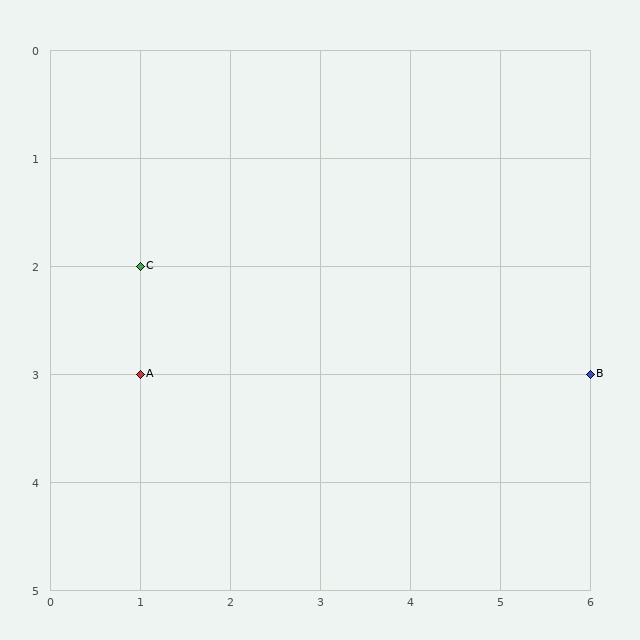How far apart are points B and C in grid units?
Points B and C are 5 columns and 1 row apart (about 5.1 grid units diagonally).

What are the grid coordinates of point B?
Point B is at grid coordinates (6, 3).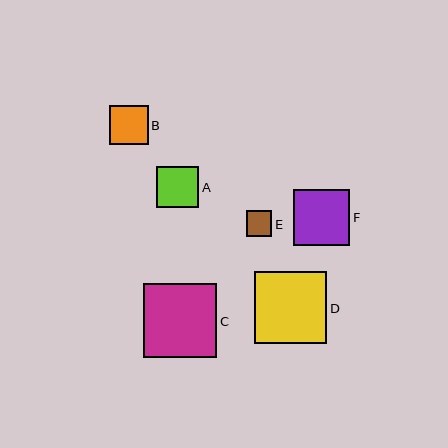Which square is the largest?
Square C is the largest with a size of approximately 74 pixels.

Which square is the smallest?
Square E is the smallest with a size of approximately 26 pixels.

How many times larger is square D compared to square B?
Square D is approximately 1.8 times the size of square B.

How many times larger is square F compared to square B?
Square F is approximately 1.4 times the size of square B.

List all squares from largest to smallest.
From largest to smallest: C, D, F, A, B, E.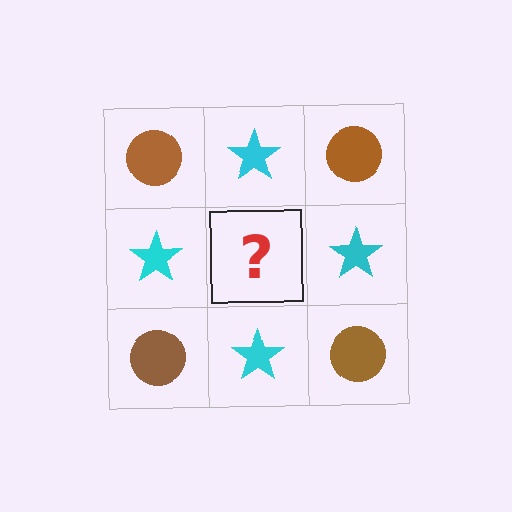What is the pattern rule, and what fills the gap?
The rule is that it alternates brown circle and cyan star in a checkerboard pattern. The gap should be filled with a brown circle.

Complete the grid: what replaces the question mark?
The question mark should be replaced with a brown circle.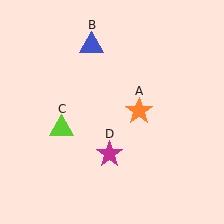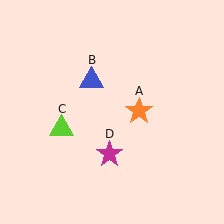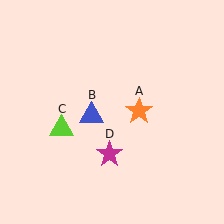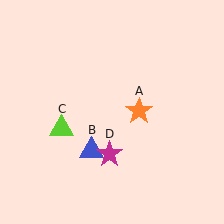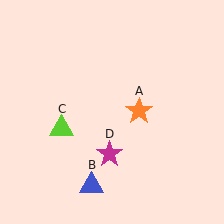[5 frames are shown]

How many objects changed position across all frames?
1 object changed position: blue triangle (object B).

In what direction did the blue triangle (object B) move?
The blue triangle (object B) moved down.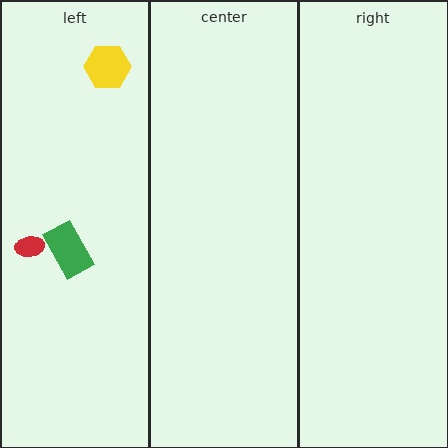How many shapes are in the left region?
3.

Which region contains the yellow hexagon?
The left region.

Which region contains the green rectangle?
The left region.